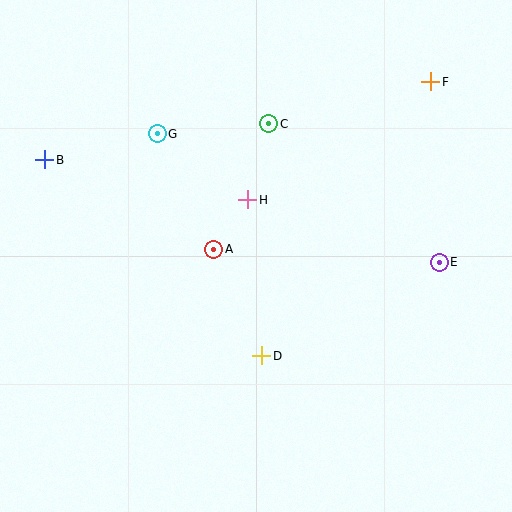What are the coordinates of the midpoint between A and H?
The midpoint between A and H is at (231, 225).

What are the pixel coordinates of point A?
Point A is at (214, 249).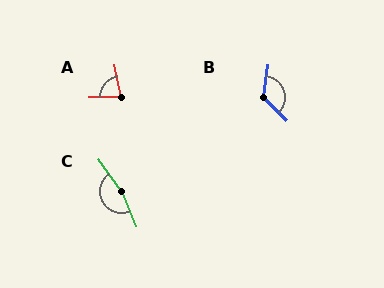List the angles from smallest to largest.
A (80°), B (127°), C (167°).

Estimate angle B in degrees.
Approximately 127 degrees.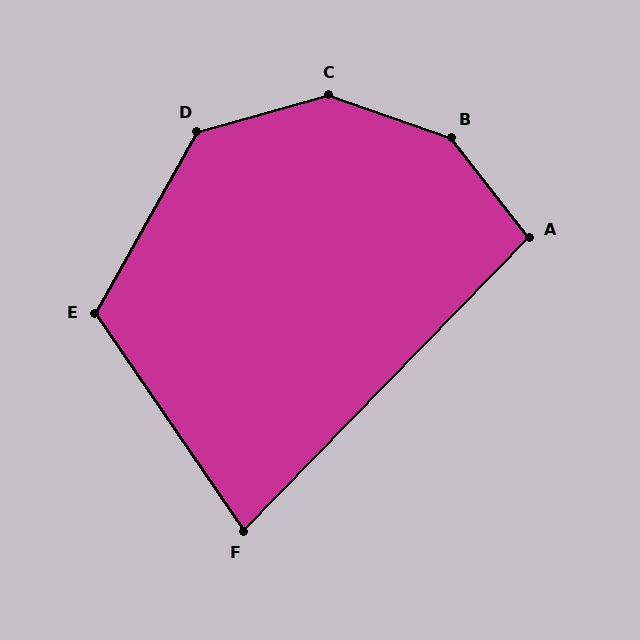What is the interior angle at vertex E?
Approximately 116 degrees (obtuse).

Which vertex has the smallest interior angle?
F, at approximately 79 degrees.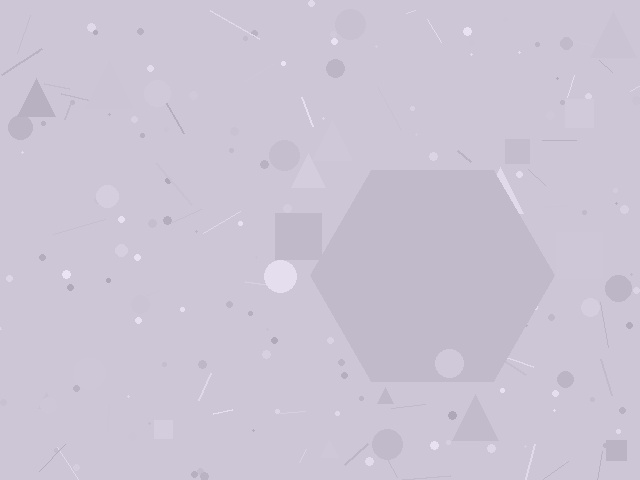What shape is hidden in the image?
A hexagon is hidden in the image.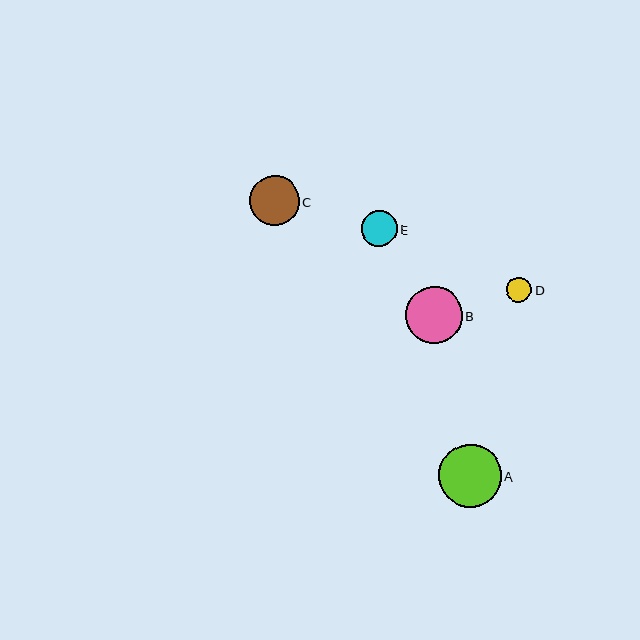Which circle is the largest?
Circle A is the largest with a size of approximately 63 pixels.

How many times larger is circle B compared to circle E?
Circle B is approximately 1.6 times the size of circle E.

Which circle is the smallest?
Circle D is the smallest with a size of approximately 25 pixels.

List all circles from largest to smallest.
From largest to smallest: A, B, C, E, D.